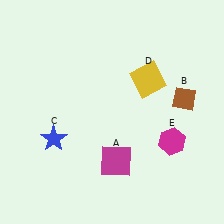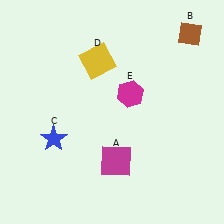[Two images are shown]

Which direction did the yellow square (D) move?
The yellow square (D) moved left.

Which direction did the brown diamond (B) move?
The brown diamond (B) moved up.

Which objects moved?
The objects that moved are: the brown diamond (B), the yellow square (D), the magenta hexagon (E).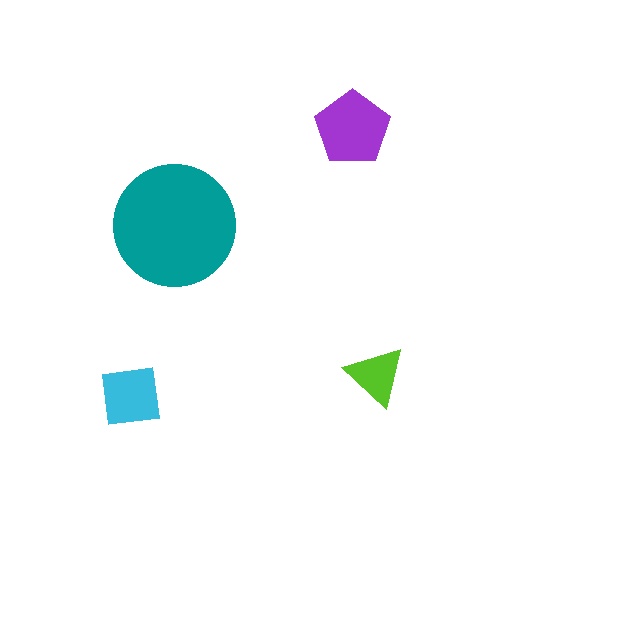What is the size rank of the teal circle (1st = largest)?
1st.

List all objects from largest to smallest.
The teal circle, the purple pentagon, the cyan square, the lime triangle.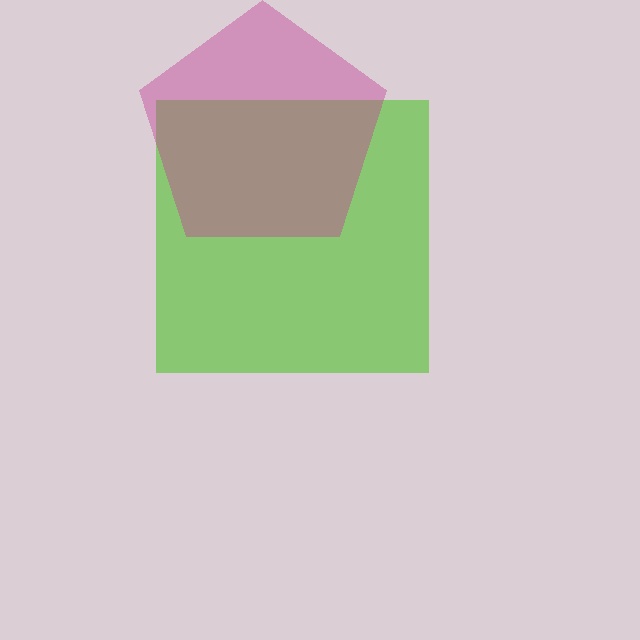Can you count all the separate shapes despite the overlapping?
Yes, there are 2 separate shapes.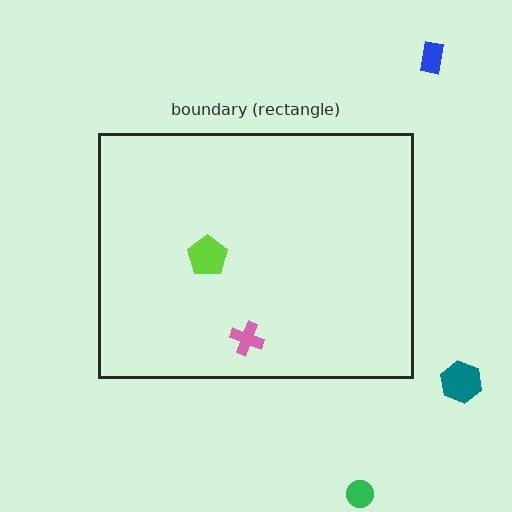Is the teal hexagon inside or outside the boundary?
Outside.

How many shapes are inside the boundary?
2 inside, 3 outside.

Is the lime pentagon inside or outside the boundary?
Inside.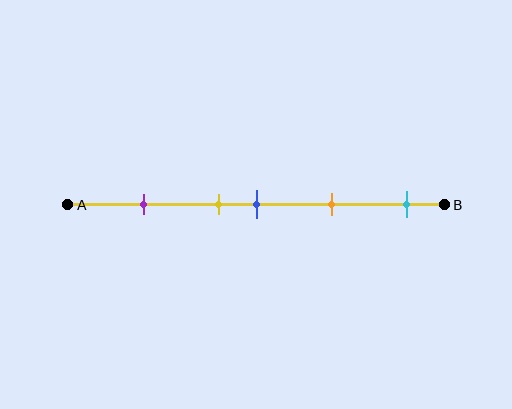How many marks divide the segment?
There are 5 marks dividing the segment.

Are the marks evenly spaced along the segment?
No, the marks are not evenly spaced.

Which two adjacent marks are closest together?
The yellow and blue marks are the closest adjacent pair.